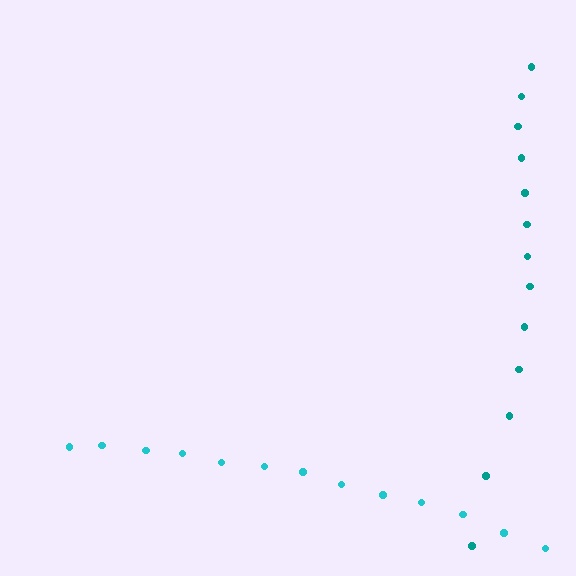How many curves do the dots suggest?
There are 2 distinct paths.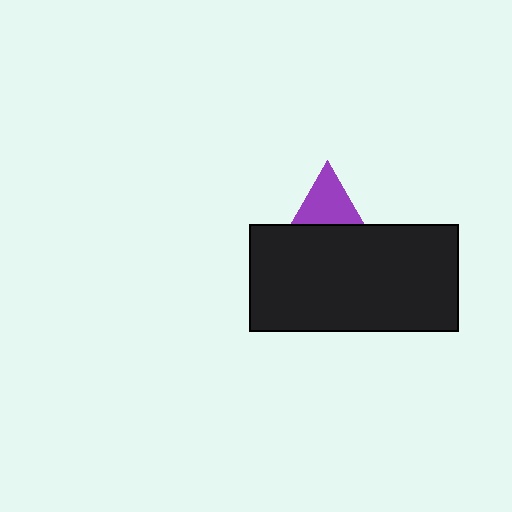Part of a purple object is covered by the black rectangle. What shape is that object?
It is a triangle.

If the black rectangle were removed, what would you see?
You would see the complete purple triangle.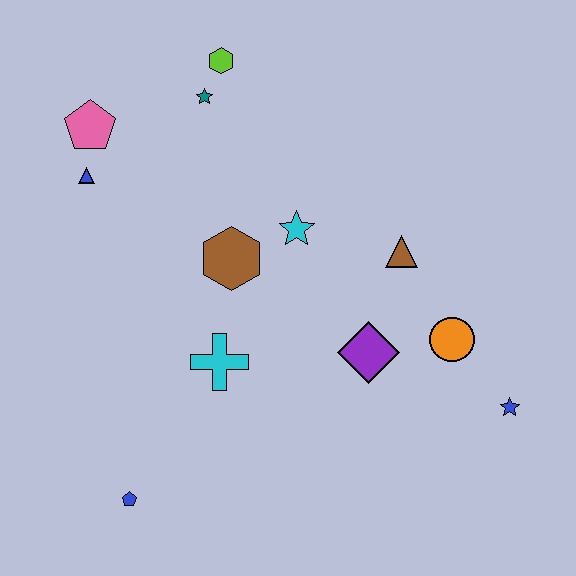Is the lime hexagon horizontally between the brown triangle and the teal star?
Yes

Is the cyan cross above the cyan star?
No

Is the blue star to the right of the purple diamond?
Yes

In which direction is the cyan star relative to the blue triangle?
The cyan star is to the right of the blue triangle.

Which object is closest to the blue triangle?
The pink pentagon is closest to the blue triangle.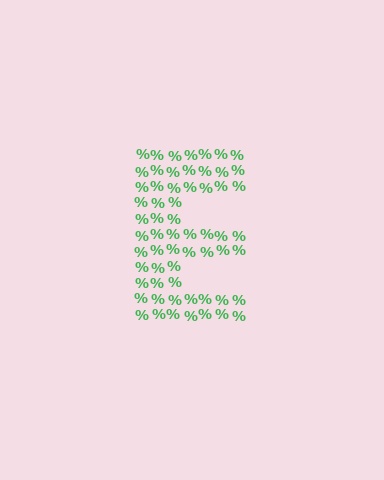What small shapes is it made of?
It is made of small percent signs.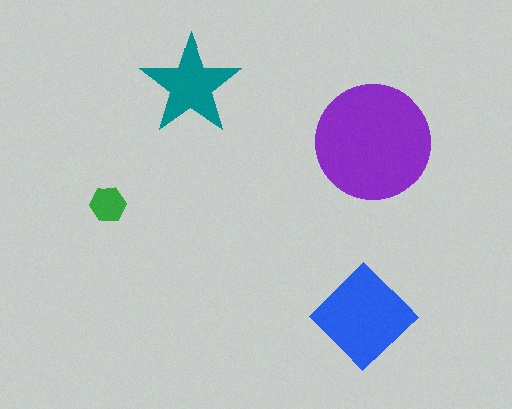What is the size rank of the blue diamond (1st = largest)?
2nd.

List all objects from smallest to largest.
The green hexagon, the teal star, the blue diamond, the purple circle.